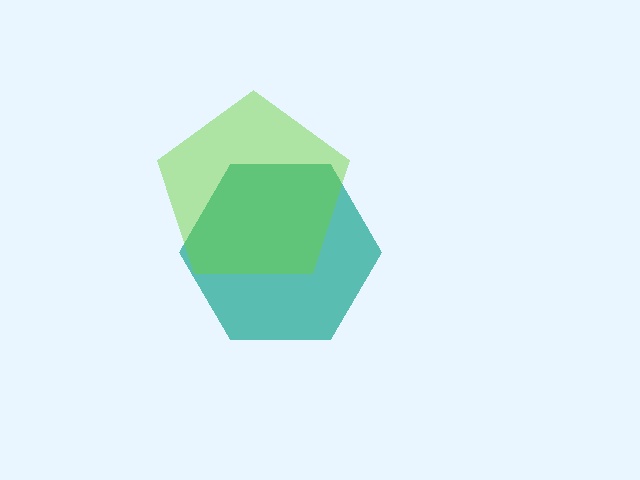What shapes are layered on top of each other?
The layered shapes are: a teal hexagon, a lime pentagon.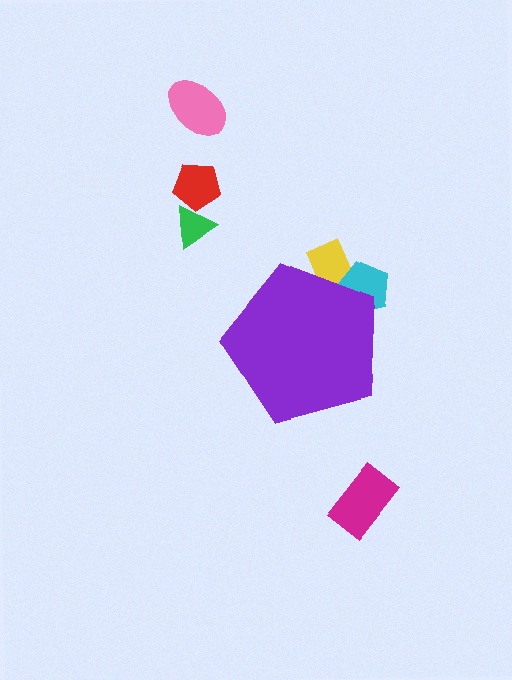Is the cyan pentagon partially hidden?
Yes, the cyan pentagon is partially hidden behind the purple pentagon.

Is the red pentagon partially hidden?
No, the red pentagon is fully visible.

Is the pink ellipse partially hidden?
No, the pink ellipse is fully visible.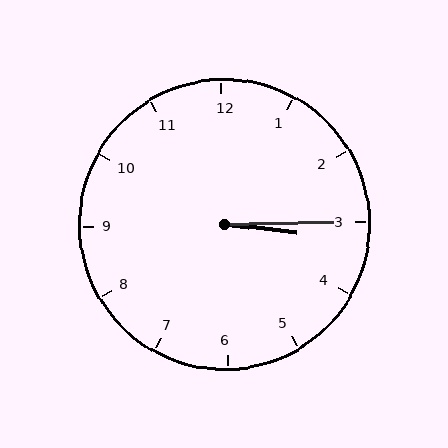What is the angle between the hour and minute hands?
Approximately 8 degrees.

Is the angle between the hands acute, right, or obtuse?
It is acute.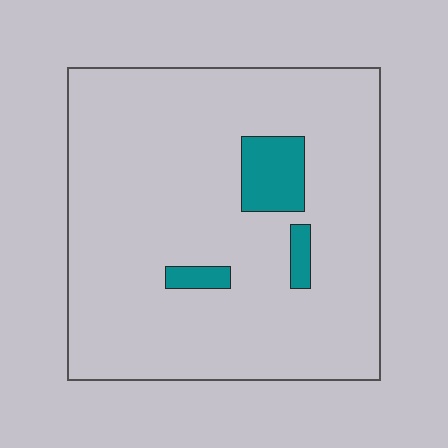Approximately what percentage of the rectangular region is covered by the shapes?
Approximately 10%.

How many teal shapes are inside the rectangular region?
3.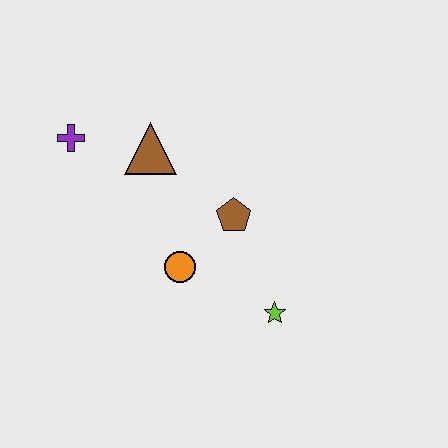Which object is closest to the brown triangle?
The purple cross is closest to the brown triangle.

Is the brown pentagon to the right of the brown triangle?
Yes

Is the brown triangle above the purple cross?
No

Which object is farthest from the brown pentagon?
The purple cross is farthest from the brown pentagon.